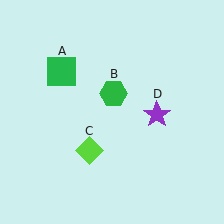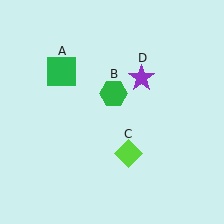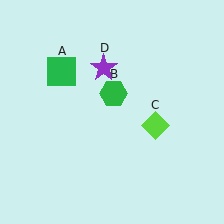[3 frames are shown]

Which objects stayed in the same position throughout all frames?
Green square (object A) and green hexagon (object B) remained stationary.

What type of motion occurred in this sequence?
The lime diamond (object C), purple star (object D) rotated counterclockwise around the center of the scene.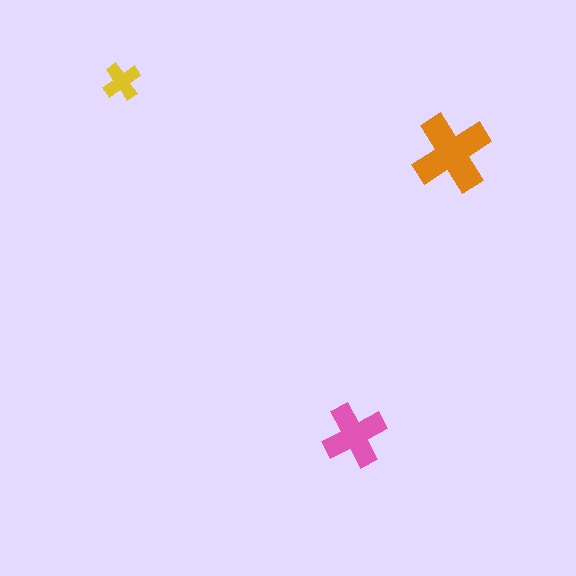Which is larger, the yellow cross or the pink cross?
The pink one.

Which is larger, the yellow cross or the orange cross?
The orange one.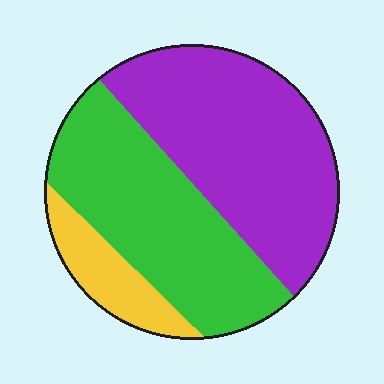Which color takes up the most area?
Purple, at roughly 45%.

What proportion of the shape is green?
Green covers about 40% of the shape.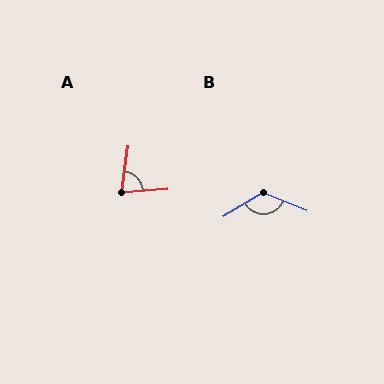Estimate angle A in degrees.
Approximately 77 degrees.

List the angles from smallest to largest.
A (77°), B (127°).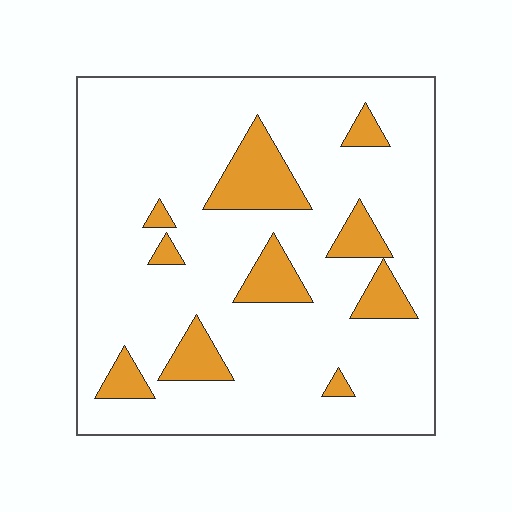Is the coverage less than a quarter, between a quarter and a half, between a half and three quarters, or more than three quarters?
Less than a quarter.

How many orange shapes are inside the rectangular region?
10.